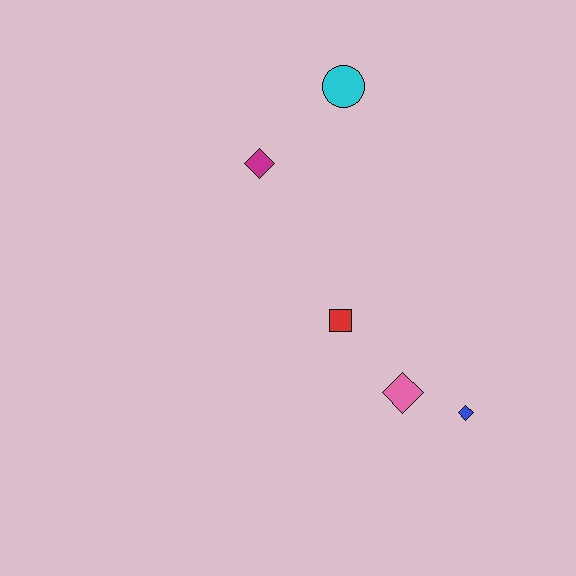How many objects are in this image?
There are 5 objects.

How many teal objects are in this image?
There are no teal objects.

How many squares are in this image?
There is 1 square.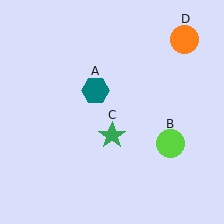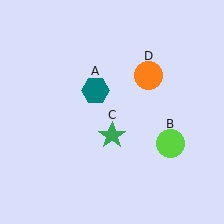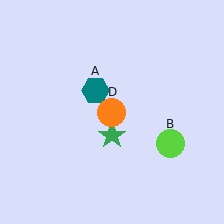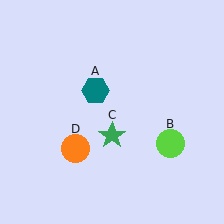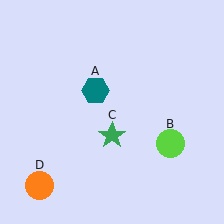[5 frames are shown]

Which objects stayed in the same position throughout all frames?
Teal hexagon (object A) and lime circle (object B) and green star (object C) remained stationary.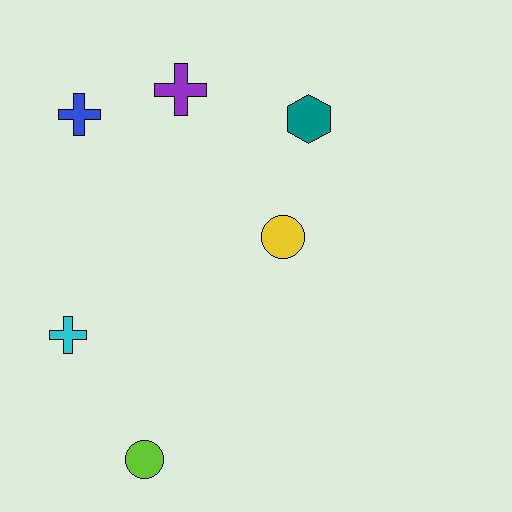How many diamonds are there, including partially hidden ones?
There are no diamonds.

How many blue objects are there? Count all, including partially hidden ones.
There is 1 blue object.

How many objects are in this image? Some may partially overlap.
There are 6 objects.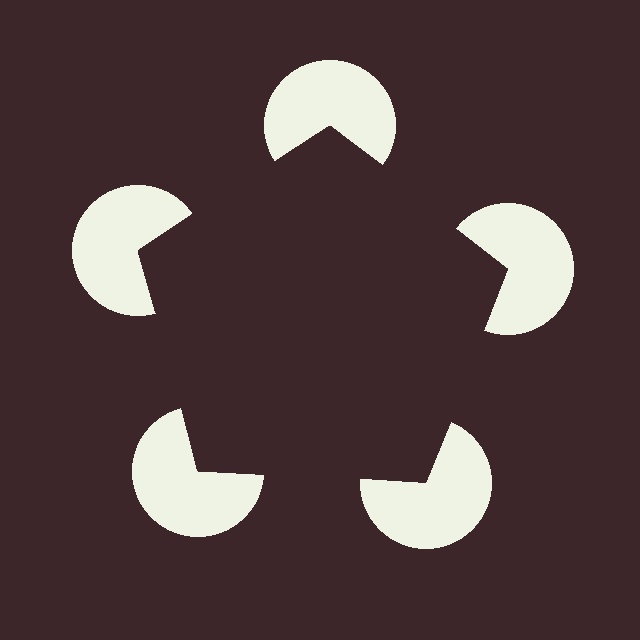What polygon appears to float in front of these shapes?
An illusory pentagon — its edges are inferred from the aligned wedge cuts in the pac-man discs, not physically drawn.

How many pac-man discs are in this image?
There are 5 — one at each vertex of the illusory pentagon.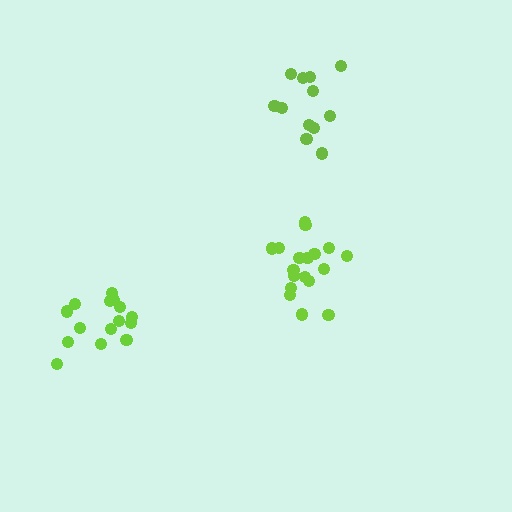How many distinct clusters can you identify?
There are 3 distinct clusters.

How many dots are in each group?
Group 1: 12 dots, Group 2: 15 dots, Group 3: 18 dots (45 total).